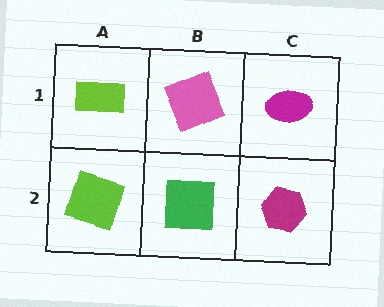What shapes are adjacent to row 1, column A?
A lime square (row 2, column A), a pink square (row 1, column B).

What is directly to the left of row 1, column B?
A lime rectangle.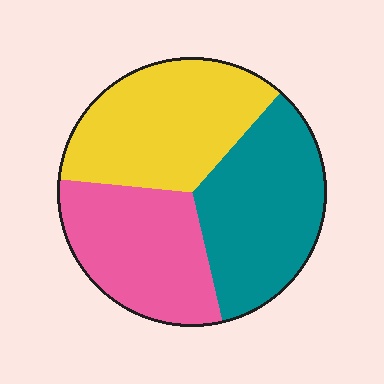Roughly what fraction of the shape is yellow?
Yellow covers 35% of the shape.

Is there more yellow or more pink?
Yellow.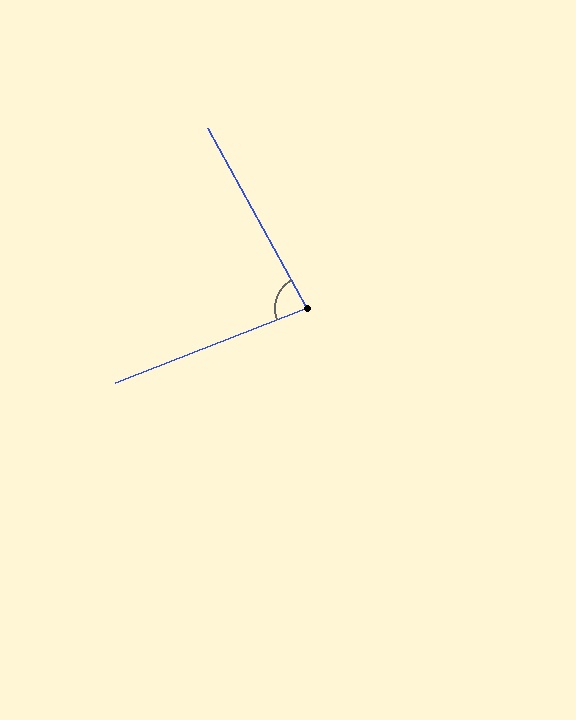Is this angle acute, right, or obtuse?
It is acute.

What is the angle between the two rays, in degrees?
Approximately 83 degrees.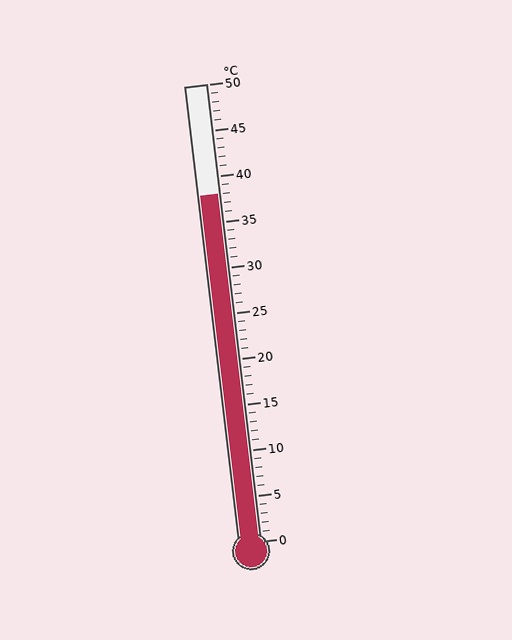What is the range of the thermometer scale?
The thermometer scale ranges from 0°C to 50°C.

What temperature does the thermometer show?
The thermometer shows approximately 38°C.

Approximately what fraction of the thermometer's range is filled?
The thermometer is filled to approximately 75% of its range.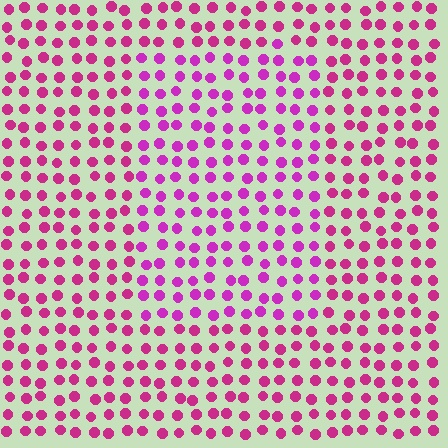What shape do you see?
I see a rectangle.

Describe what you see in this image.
The image is filled with small magenta elements in a uniform arrangement. A rectangle-shaped region is visible where the elements are tinted to a slightly different hue, forming a subtle color boundary.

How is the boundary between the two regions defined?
The boundary is defined purely by a slight shift in hue (about 20 degrees). Spacing, size, and orientation are identical on both sides.